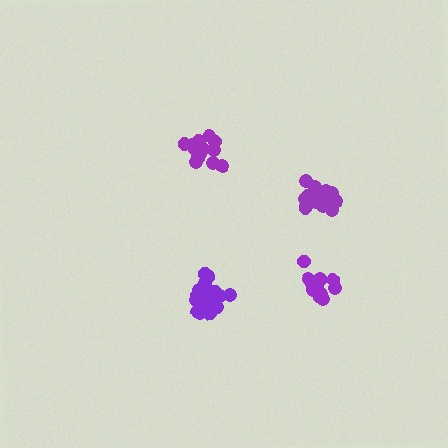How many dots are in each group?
Group 1: 15 dots, Group 2: 19 dots, Group 3: 19 dots, Group 4: 18 dots (71 total).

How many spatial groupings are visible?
There are 4 spatial groupings.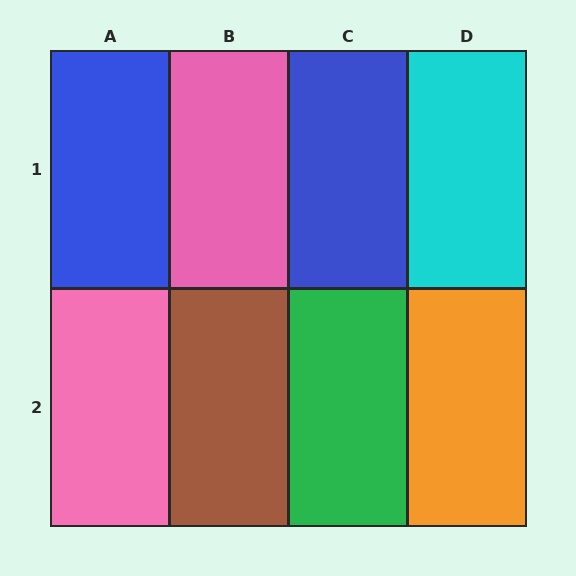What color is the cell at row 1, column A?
Blue.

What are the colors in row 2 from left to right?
Pink, brown, green, orange.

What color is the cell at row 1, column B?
Pink.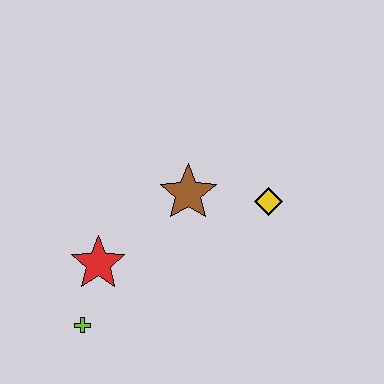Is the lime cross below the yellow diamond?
Yes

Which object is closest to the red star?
The lime cross is closest to the red star.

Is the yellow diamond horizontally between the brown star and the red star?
No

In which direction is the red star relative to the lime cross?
The red star is above the lime cross.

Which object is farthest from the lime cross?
The yellow diamond is farthest from the lime cross.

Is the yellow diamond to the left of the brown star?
No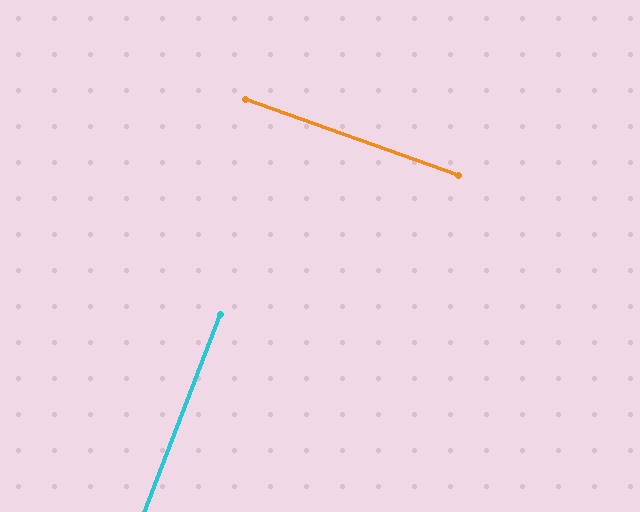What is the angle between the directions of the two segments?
Approximately 89 degrees.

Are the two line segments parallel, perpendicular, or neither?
Perpendicular — they meet at approximately 89°.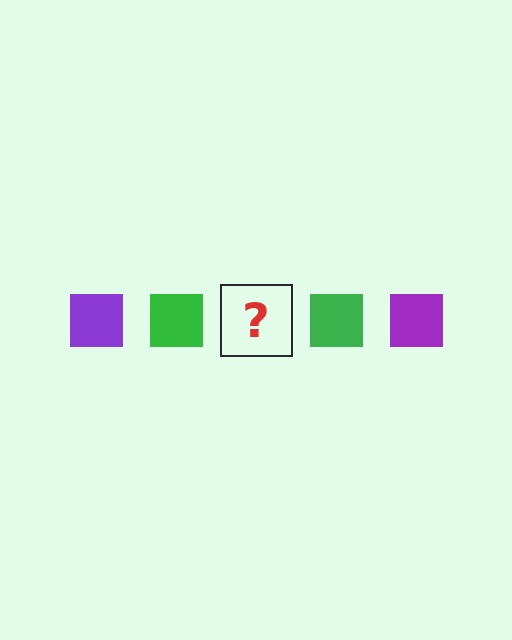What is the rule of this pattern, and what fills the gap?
The rule is that the pattern cycles through purple, green squares. The gap should be filled with a purple square.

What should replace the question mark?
The question mark should be replaced with a purple square.